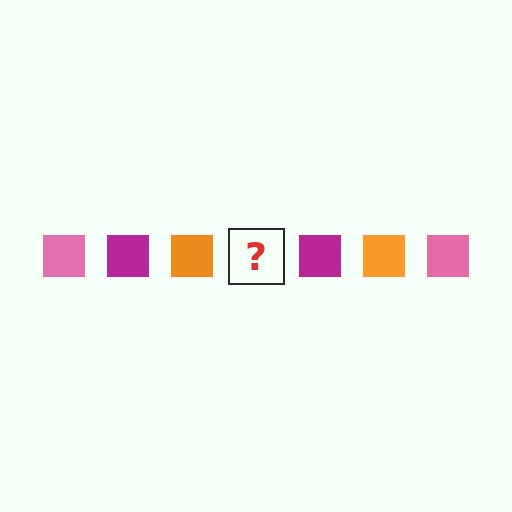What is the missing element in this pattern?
The missing element is a pink square.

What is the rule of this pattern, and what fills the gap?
The rule is that the pattern cycles through pink, magenta, orange squares. The gap should be filled with a pink square.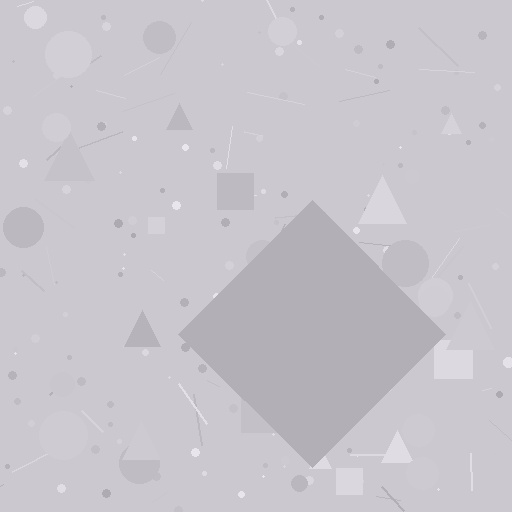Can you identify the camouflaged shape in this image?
The camouflaged shape is a diamond.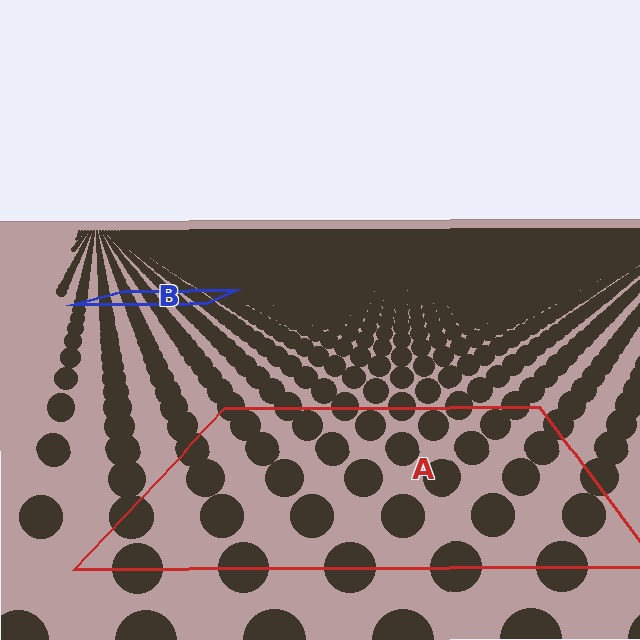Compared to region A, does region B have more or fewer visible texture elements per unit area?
Region B has more texture elements per unit area — they are packed more densely because it is farther away.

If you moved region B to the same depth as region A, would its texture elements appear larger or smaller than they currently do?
They would appear larger. At a closer depth, the same texture elements are projected at a bigger on-screen size.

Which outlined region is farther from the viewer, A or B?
Region B is farther from the viewer — the texture elements inside it appear smaller and more densely packed.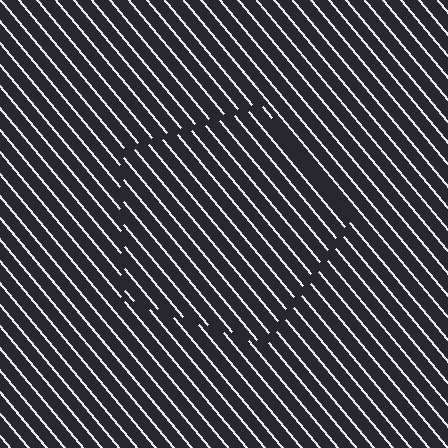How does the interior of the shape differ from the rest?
The interior of the shape contains the same grating, shifted by half a period — the contour is defined by the phase discontinuity where line-ends from the inner and outer gratings abut.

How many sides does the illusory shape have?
5 sides — the line-ends trace a pentagon.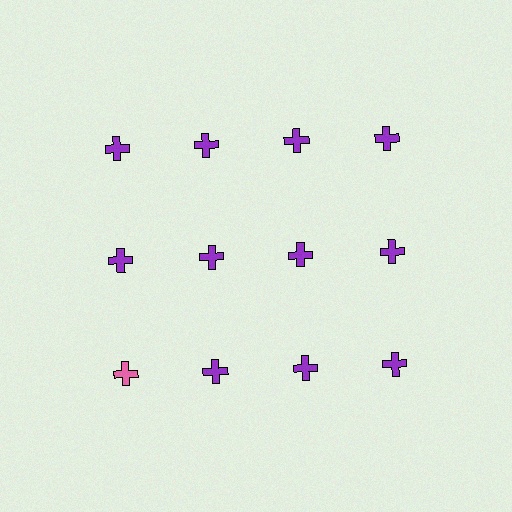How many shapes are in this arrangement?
There are 12 shapes arranged in a grid pattern.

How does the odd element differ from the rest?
It has a different color: pink instead of purple.